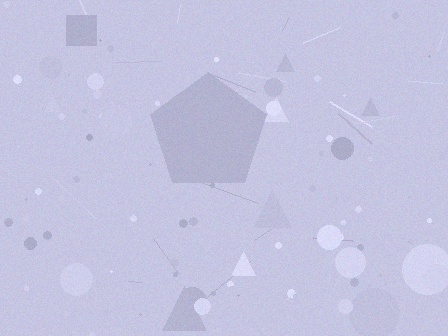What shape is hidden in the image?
A pentagon is hidden in the image.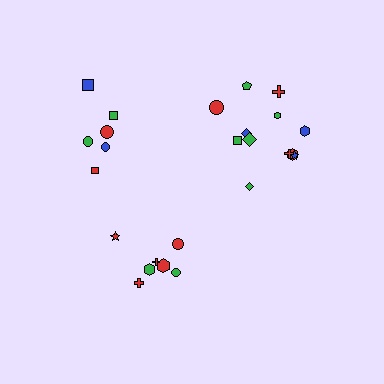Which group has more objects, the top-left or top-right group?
The top-right group.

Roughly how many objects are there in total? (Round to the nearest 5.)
Roughly 25 objects in total.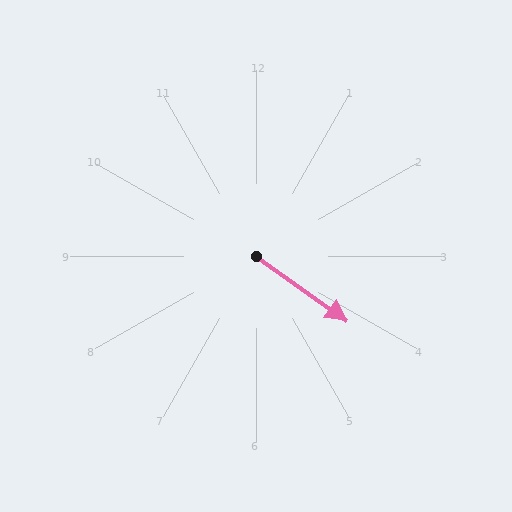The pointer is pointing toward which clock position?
Roughly 4 o'clock.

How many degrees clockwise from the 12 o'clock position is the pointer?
Approximately 125 degrees.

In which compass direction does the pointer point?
Southeast.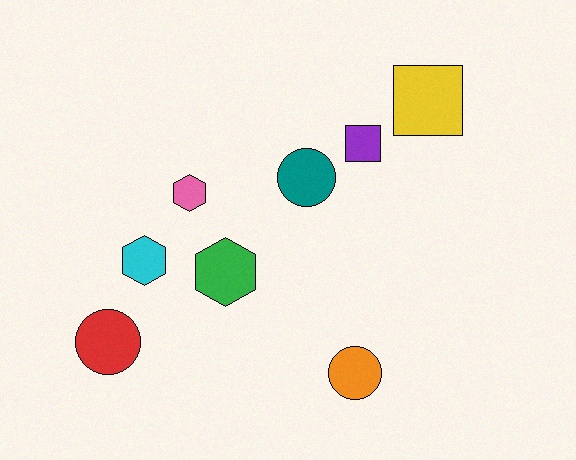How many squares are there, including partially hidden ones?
There are 2 squares.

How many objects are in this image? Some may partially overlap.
There are 8 objects.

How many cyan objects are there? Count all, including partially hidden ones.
There is 1 cyan object.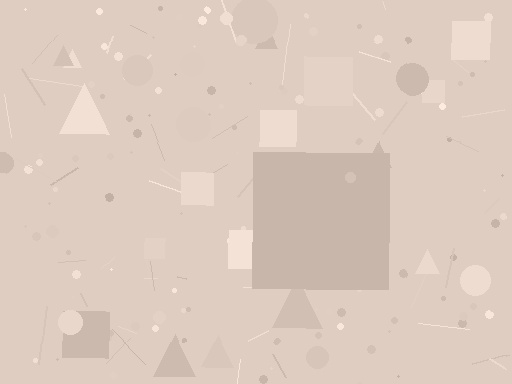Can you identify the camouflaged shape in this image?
The camouflaged shape is a square.